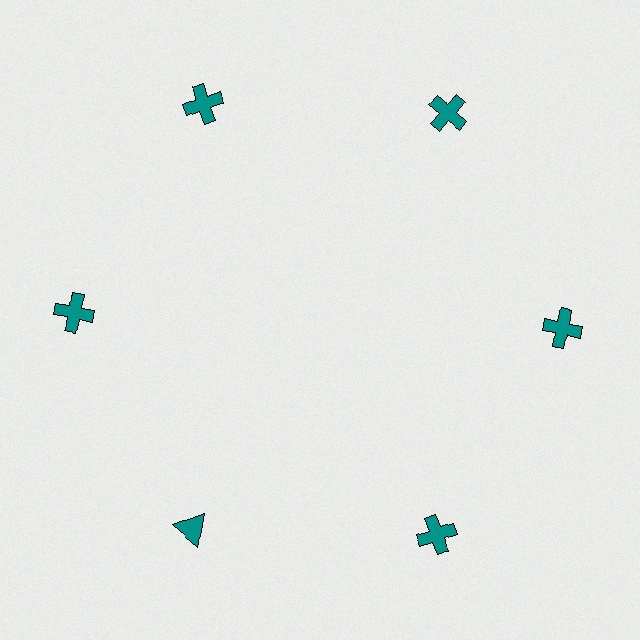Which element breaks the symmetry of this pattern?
The teal triangle at roughly the 7 o'clock position breaks the symmetry. All other shapes are teal crosses.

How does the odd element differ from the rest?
It has a different shape: triangle instead of cross.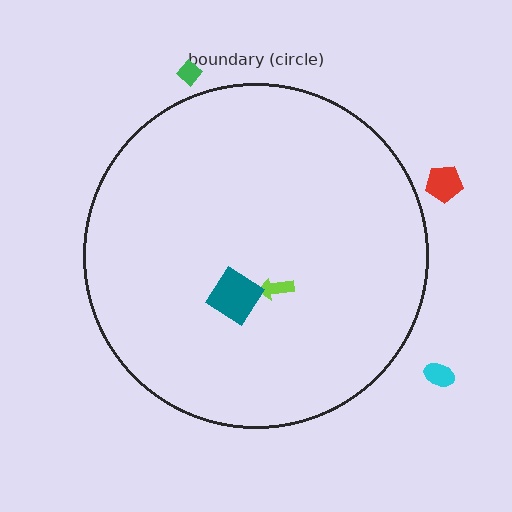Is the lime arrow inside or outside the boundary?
Inside.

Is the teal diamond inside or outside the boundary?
Inside.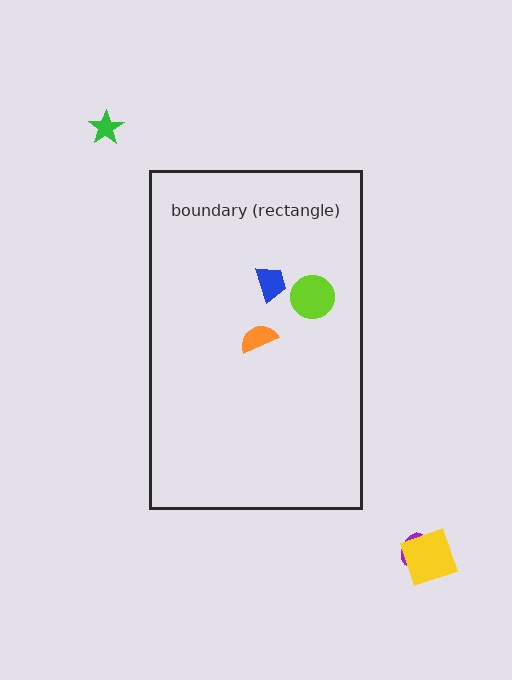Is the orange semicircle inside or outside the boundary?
Inside.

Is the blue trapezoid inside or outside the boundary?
Inside.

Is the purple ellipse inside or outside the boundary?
Outside.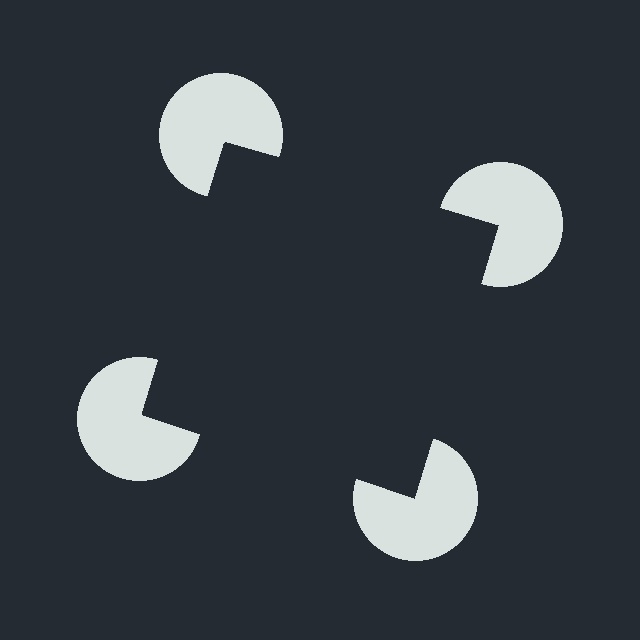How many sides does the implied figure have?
4 sides.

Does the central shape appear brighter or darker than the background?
It typically appears slightly darker than the background, even though no actual brightness change is drawn.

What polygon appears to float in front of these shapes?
An illusory square — its edges are inferred from the aligned wedge cuts in the pac-man discs, not physically drawn.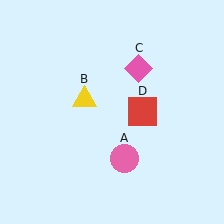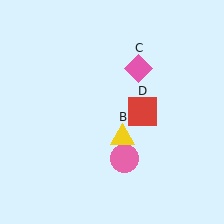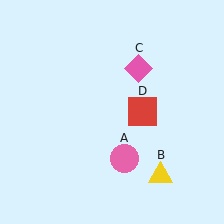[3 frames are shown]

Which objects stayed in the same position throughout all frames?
Pink circle (object A) and pink diamond (object C) and red square (object D) remained stationary.